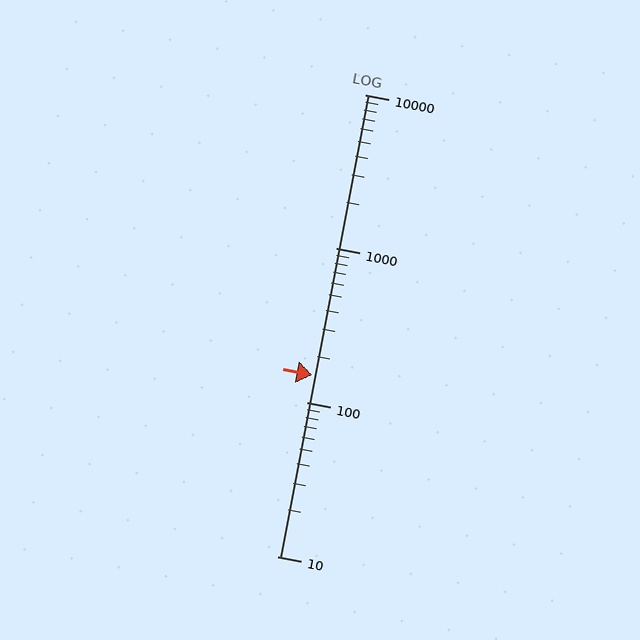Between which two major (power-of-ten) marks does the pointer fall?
The pointer is between 100 and 1000.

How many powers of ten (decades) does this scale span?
The scale spans 3 decades, from 10 to 10000.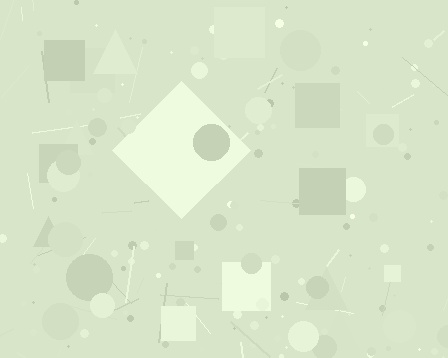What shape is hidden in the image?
A diamond is hidden in the image.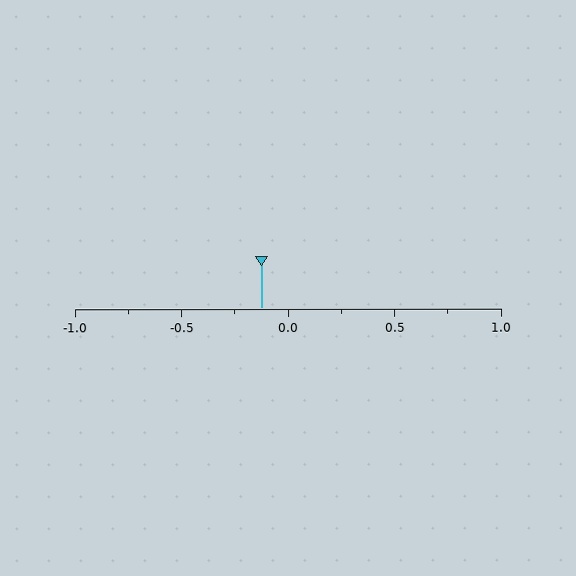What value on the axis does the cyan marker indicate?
The marker indicates approximately -0.12.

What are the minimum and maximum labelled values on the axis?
The axis runs from -1.0 to 1.0.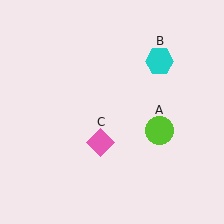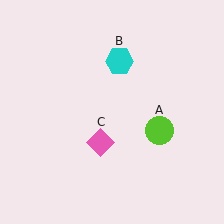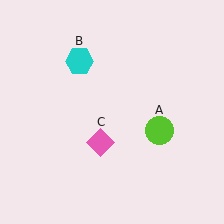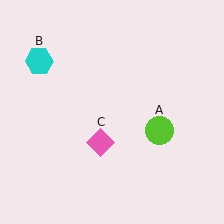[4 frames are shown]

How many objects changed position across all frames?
1 object changed position: cyan hexagon (object B).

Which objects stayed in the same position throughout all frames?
Lime circle (object A) and pink diamond (object C) remained stationary.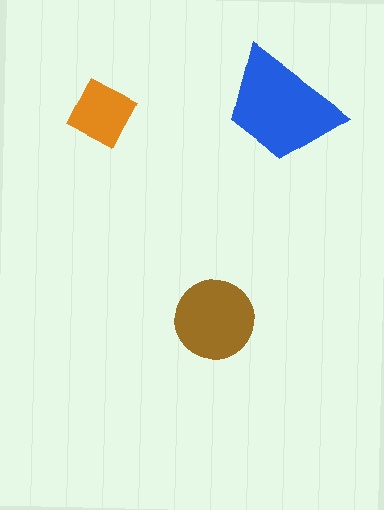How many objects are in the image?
There are 3 objects in the image.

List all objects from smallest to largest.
The orange square, the brown circle, the blue trapezoid.